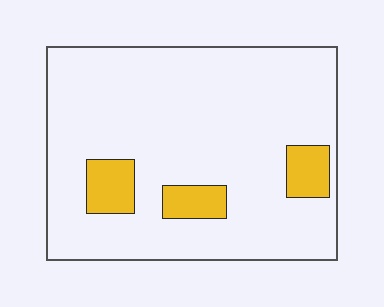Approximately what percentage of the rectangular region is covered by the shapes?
Approximately 10%.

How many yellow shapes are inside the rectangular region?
3.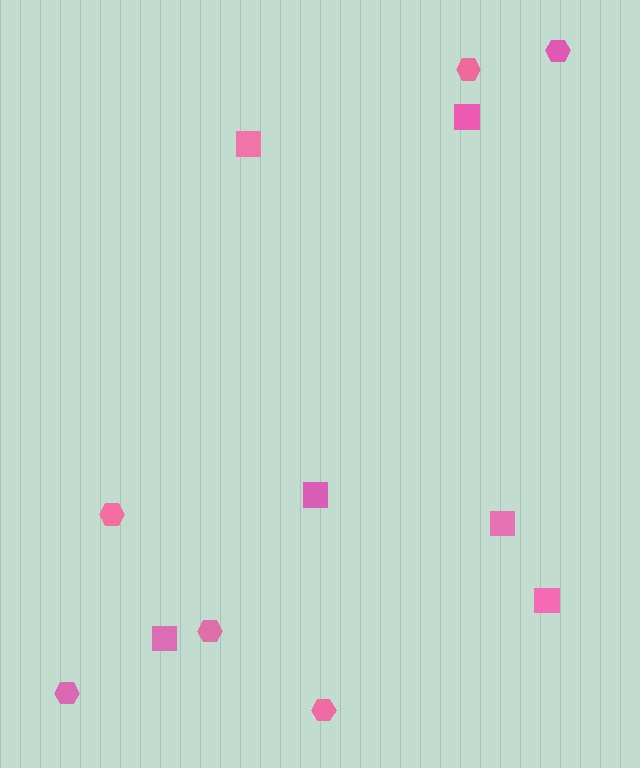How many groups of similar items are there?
There are 2 groups: one group of squares (6) and one group of hexagons (6).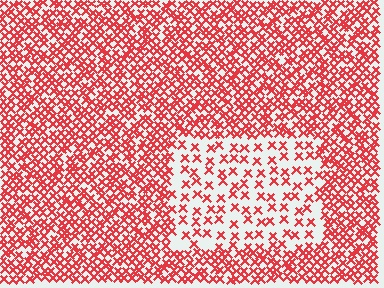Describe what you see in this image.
The image contains small red elements arranged at two different densities. A rectangle-shaped region is visible where the elements are less densely packed than the surrounding area.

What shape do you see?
I see a rectangle.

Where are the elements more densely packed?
The elements are more densely packed outside the rectangle boundary.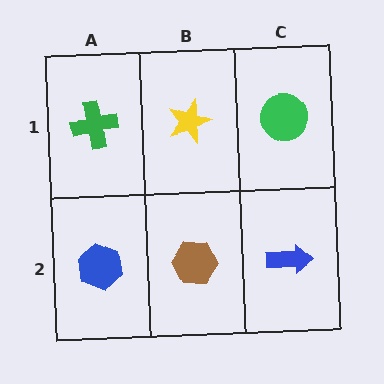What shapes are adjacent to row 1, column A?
A blue hexagon (row 2, column A), a yellow star (row 1, column B).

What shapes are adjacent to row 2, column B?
A yellow star (row 1, column B), a blue hexagon (row 2, column A), a blue arrow (row 2, column C).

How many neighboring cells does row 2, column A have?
2.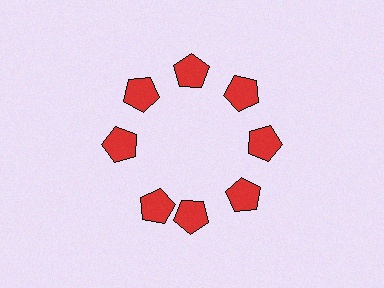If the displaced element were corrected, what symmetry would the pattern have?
It would have 8-fold rotational symmetry — the pattern would map onto itself every 45 degrees.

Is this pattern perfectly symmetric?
No. The 8 red pentagons are arranged in a ring, but one element near the 8 o'clock position is rotated out of alignment along the ring, breaking the 8-fold rotational symmetry.